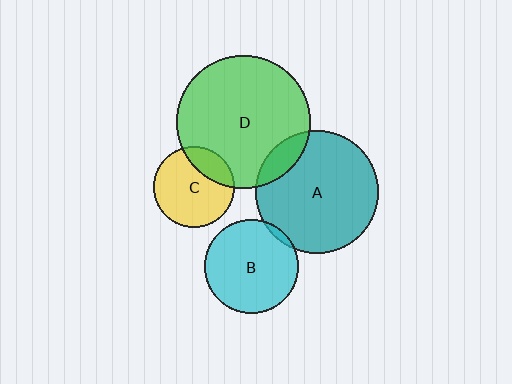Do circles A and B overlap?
Yes.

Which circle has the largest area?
Circle D (green).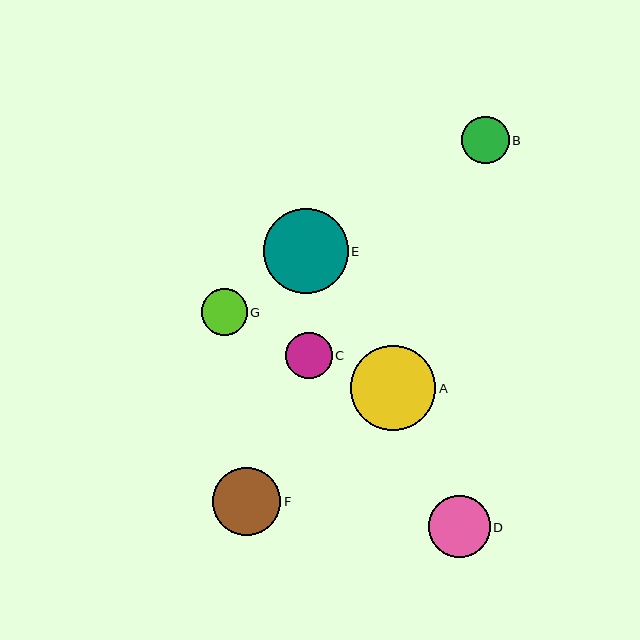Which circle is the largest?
Circle A is the largest with a size of approximately 85 pixels.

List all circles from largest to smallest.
From largest to smallest: A, E, F, D, B, C, G.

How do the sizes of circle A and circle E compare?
Circle A and circle E are approximately the same size.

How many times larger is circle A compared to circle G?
Circle A is approximately 1.9 times the size of circle G.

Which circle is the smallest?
Circle G is the smallest with a size of approximately 46 pixels.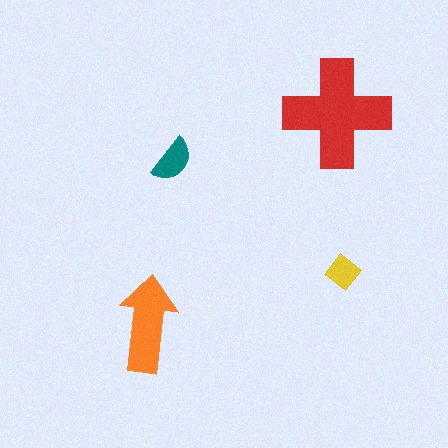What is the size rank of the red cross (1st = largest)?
1st.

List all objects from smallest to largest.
The yellow diamond, the teal semicircle, the orange arrow, the red cross.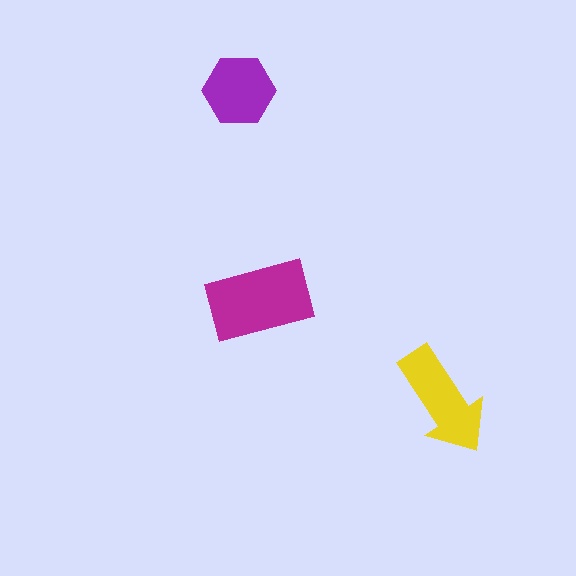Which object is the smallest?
The purple hexagon.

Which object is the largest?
The magenta rectangle.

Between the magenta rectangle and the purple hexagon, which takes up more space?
The magenta rectangle.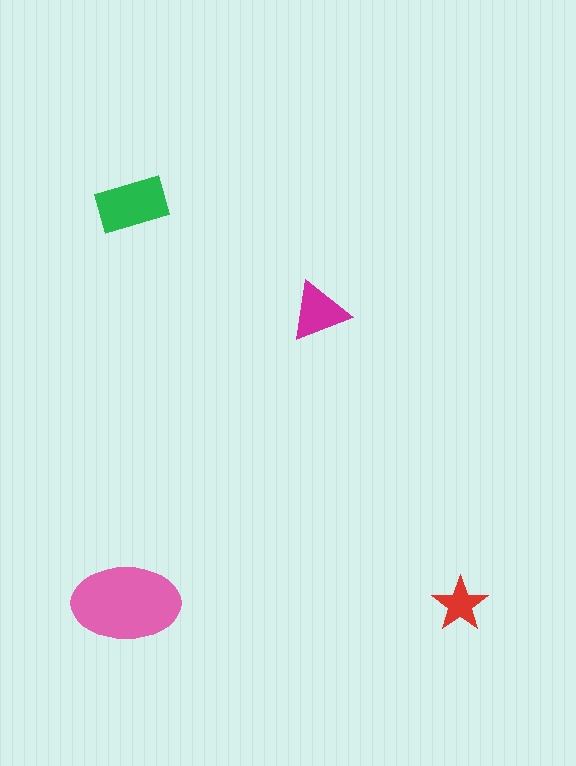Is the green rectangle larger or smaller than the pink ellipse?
Smaller.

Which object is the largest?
The pink ellipse.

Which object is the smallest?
The red star.